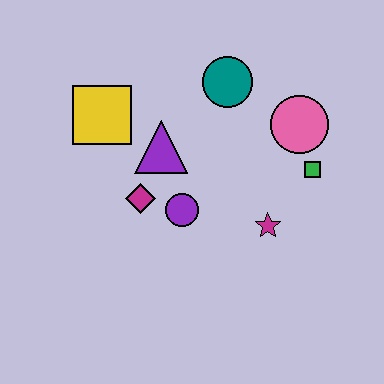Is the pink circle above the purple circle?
Yes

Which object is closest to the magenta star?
The green square is closest to the magenta star.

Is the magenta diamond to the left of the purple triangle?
Yes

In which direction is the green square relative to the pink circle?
The green square is below the pink circle.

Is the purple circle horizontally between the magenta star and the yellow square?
Yes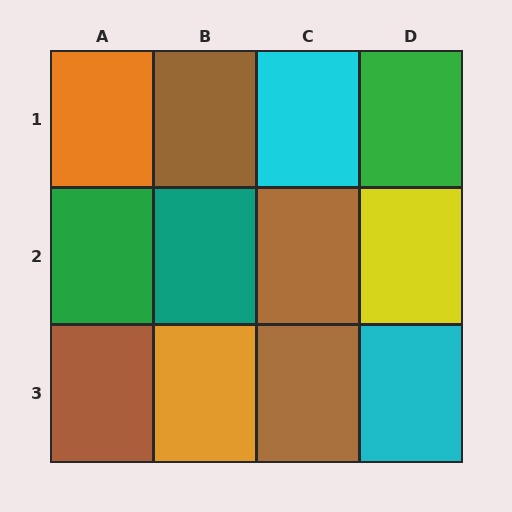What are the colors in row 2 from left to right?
Green, teal, brown, yellow.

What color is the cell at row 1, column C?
Cyan.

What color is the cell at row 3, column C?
Brown.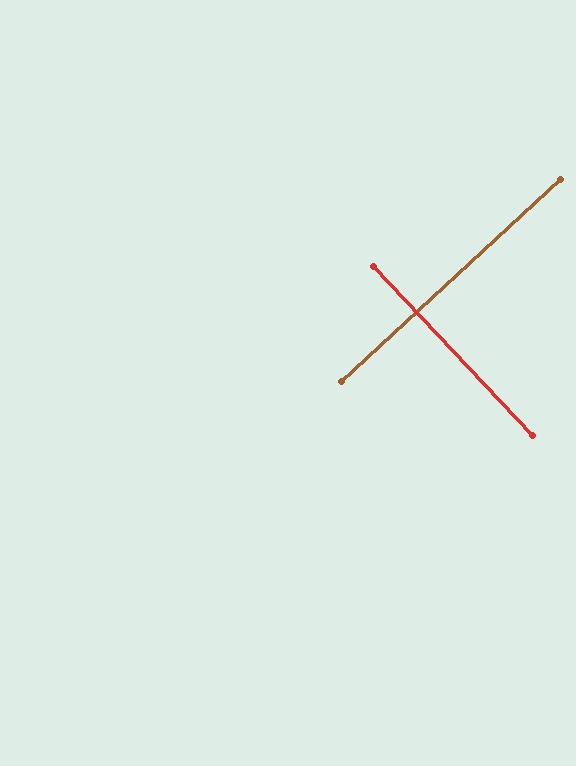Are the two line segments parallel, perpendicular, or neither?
Perpendicular — they meet at approximately 89°.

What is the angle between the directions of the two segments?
Approximately 89 degrees.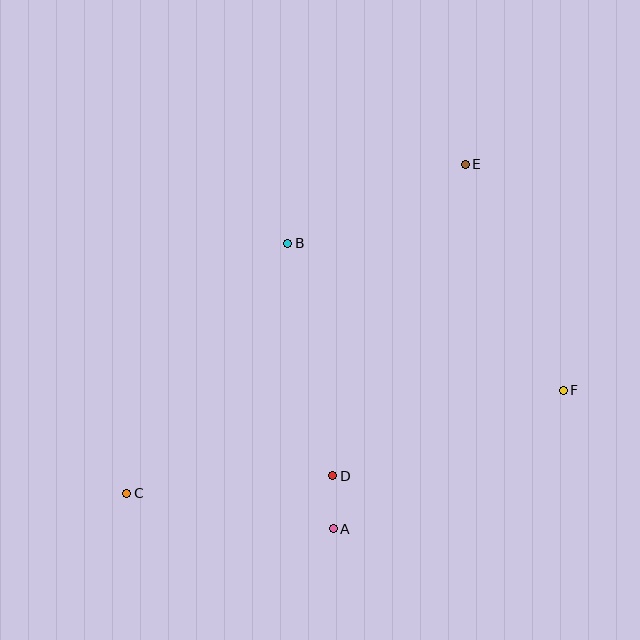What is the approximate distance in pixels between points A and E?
The distance between A and E is approximately 388 pixels.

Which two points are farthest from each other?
Points C and E are farthest from each other.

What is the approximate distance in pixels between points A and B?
The distance between A and B is approximately 289 pixels.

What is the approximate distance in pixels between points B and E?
The distance between B and E is approximately 194 pixels.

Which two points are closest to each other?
Points A and D are closest to each other.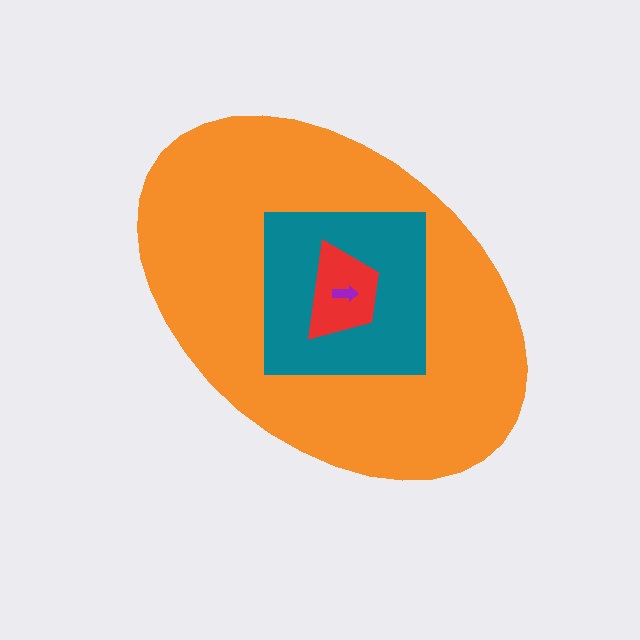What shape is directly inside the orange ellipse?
The teal square.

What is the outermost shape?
The orange ellipse.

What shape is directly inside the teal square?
The red trapezoid.